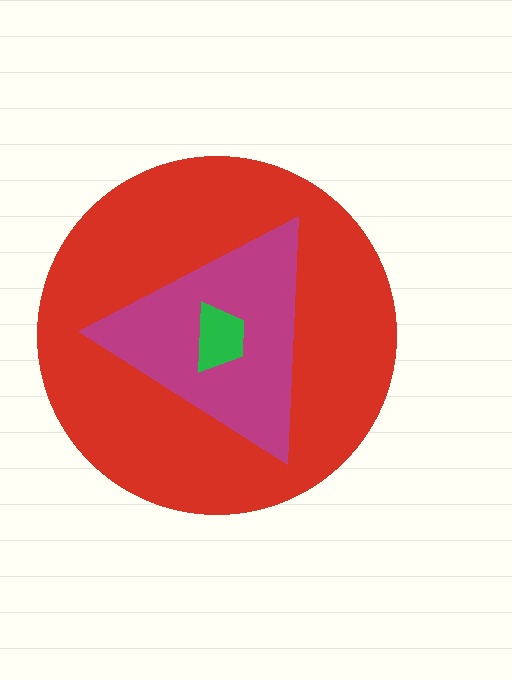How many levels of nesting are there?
3.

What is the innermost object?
The green trapezoid.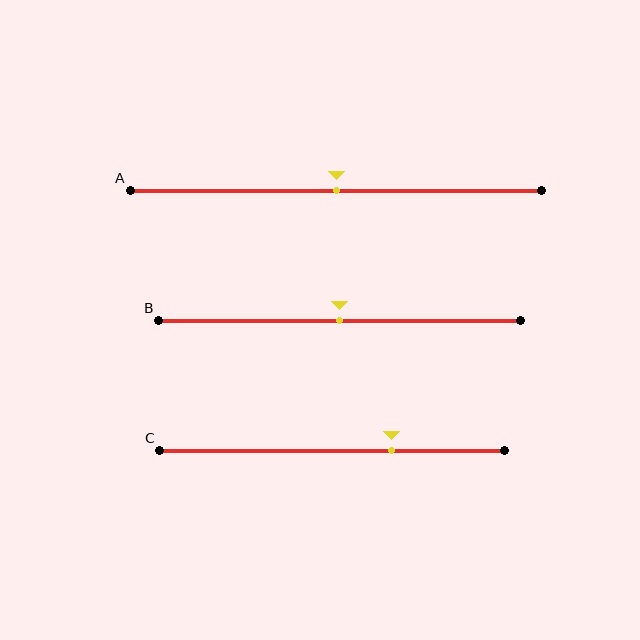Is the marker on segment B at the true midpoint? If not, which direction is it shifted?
Yes, the marker on segment B is at the true midpoint.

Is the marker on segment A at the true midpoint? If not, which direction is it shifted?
Yes, the marker on segment A is at the true midpoint.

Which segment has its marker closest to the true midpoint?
Segment A has its marker closest to the true midpoint.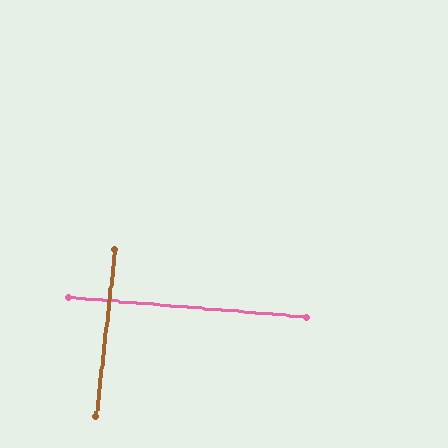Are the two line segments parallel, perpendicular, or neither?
Perpendicular — they meet at approximately 88°.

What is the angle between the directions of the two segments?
Approximately 88 degrees.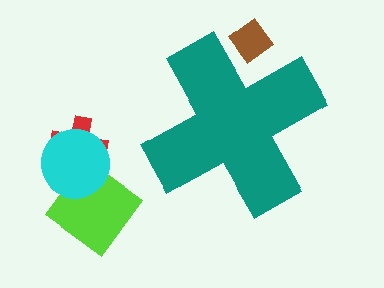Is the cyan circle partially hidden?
No, the cyan circle is fully visible.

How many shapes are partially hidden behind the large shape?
1 shape is partially hidden.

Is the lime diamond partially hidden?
No, the lime diamond is fully visible.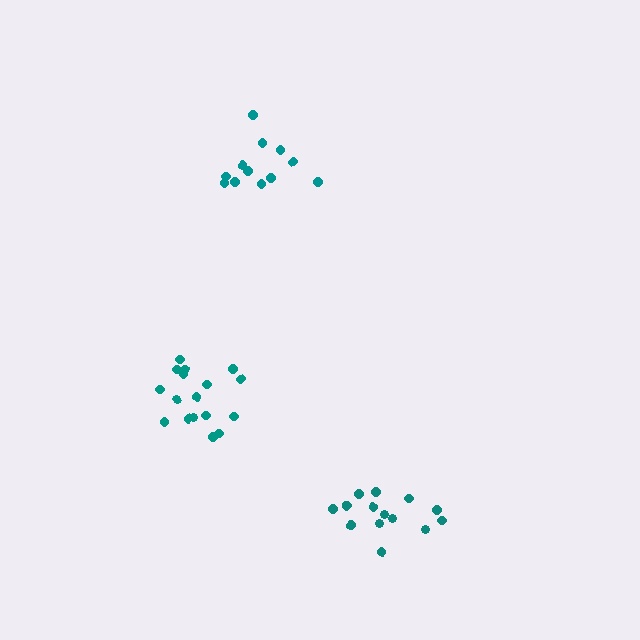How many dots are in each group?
Group 1: 14 dots, Group 2: 12 dots, Group 3: 17 dots (43 total).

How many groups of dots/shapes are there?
There are 3 groups.